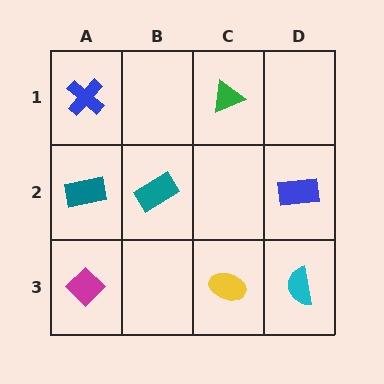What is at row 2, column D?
A blue rectangle.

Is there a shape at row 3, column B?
No, that cell is empty.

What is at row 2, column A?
A teal rectangle.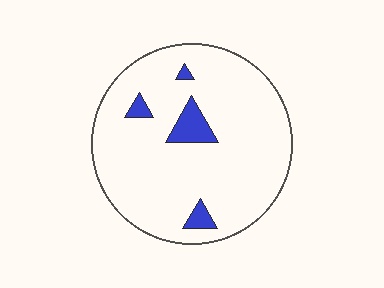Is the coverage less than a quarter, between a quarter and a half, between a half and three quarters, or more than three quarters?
Less than a quarter.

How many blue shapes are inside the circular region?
4.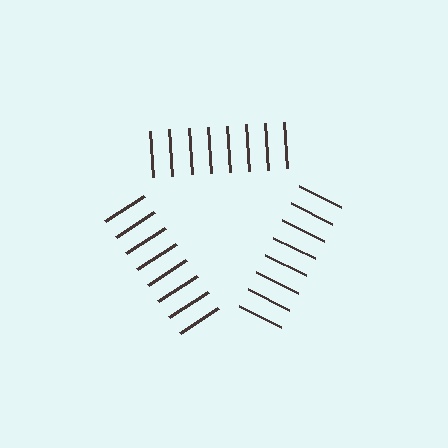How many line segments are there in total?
24 — 8 along each of the 3 edges.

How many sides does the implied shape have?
3 sides — the line-ends trace a triangle.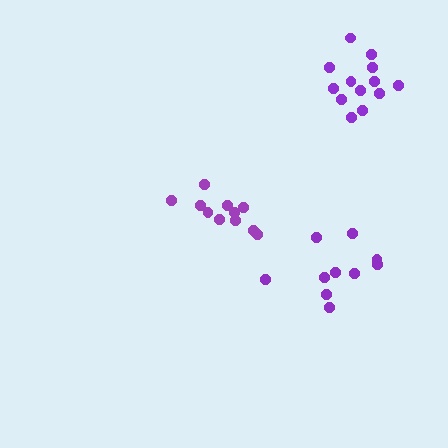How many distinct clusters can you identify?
There are 3 distinct clusters.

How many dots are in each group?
Group 1: 10 dots, Group 2: 11 dots, Group 3: 13 dots (34 total).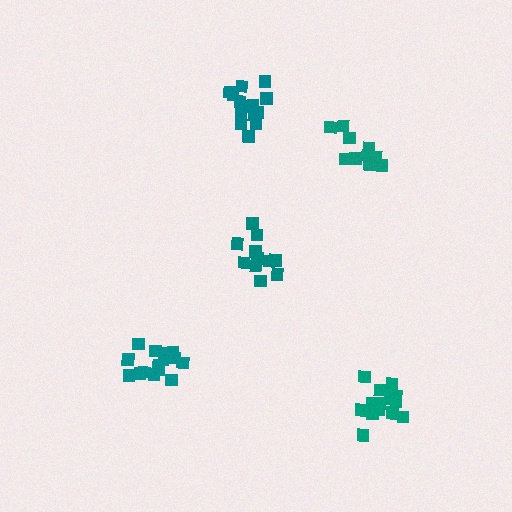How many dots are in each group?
Group 1: 16 dots, Group 2: 12 dots, Group 3: 15 dots, Group 4: 14 dots, Group 5: 11 dots (68 total).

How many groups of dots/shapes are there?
There are 5 groups.